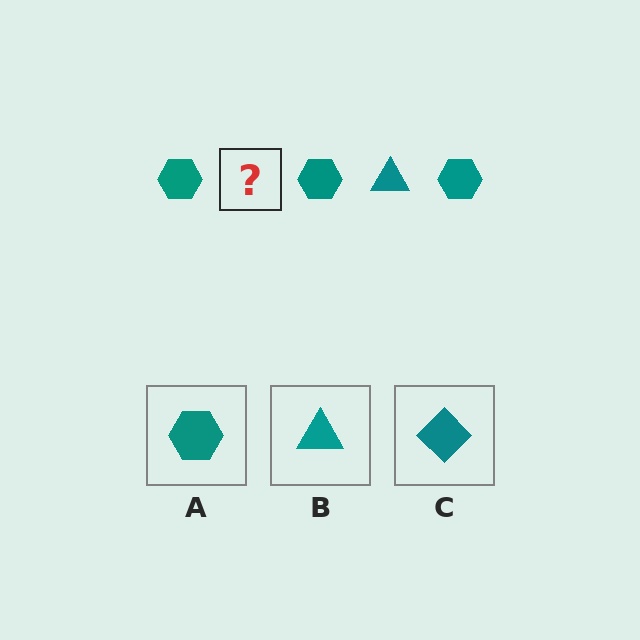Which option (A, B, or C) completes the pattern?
B.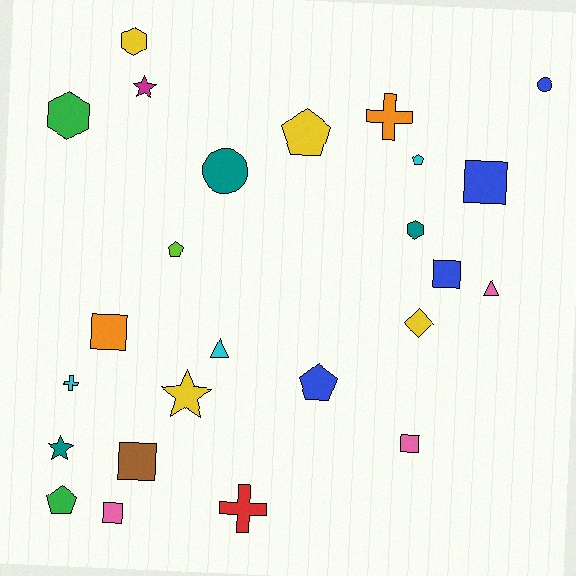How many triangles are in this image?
There are 2 triangles.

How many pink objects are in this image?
There are 3 pink objects.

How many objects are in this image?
There are 25 objects.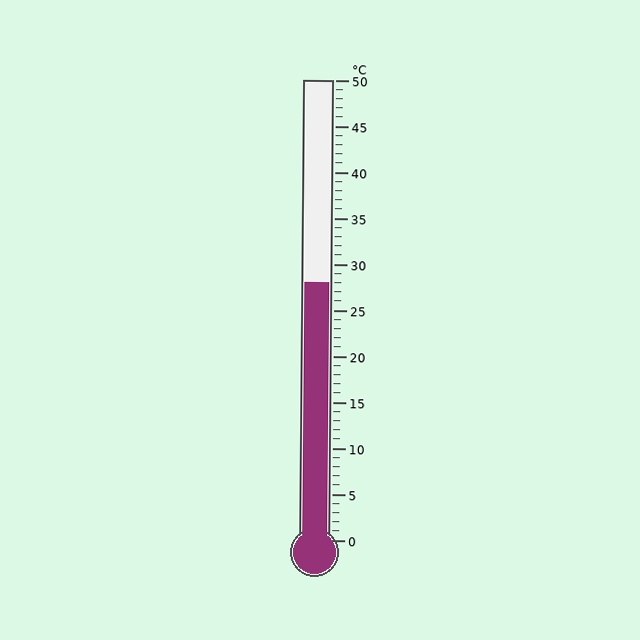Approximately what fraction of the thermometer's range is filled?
The thermometer is filled to approximately 55% of its range.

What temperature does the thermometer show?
The thermometer shows approximately 28°C.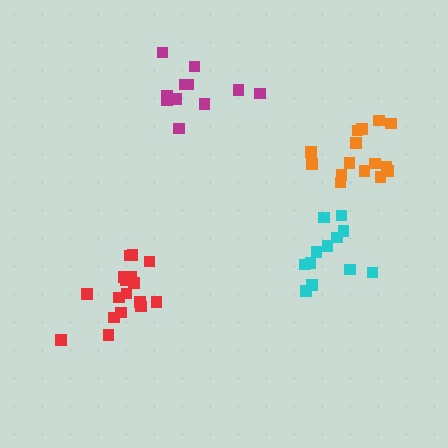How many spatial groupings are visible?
There are 4 spatial groupings.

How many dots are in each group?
Group 1: 12 dots, Group 2: 15 dots, Group 3: 12 dots, Group 4: 17 dots (56 total).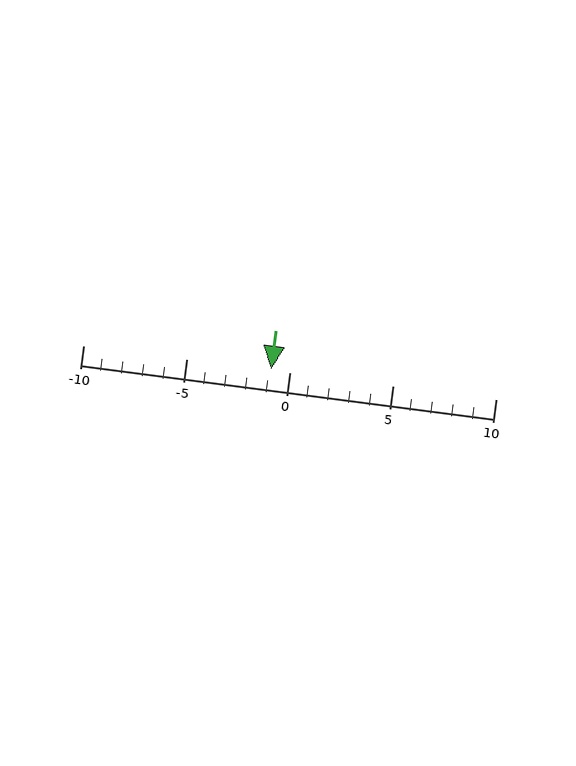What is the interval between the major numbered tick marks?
The major tick marks are spaced 5 units apart.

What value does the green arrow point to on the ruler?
The green arrow points to approximately -1.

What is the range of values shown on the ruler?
The ruler shows values from -10 to 10.